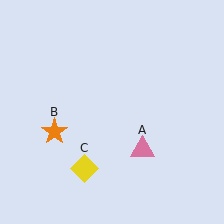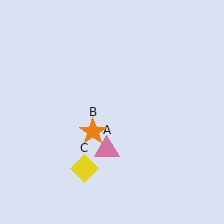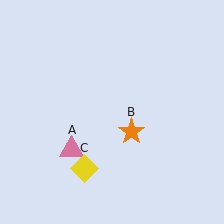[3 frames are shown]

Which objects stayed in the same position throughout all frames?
Yellow diamond (object C) remained stationary.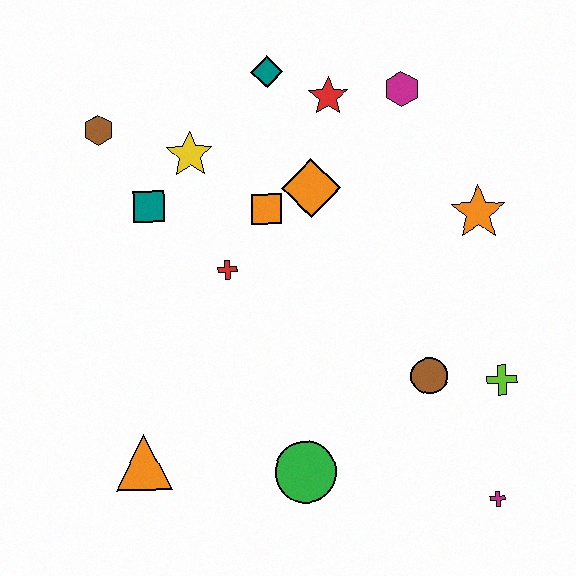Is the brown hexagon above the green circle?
Yes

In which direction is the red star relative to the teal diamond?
The red star is to the right of the teal diamond.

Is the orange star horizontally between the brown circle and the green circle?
No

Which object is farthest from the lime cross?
The brown hexagon is farthest from the lime cross.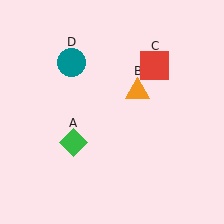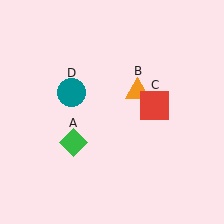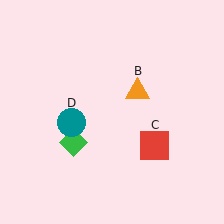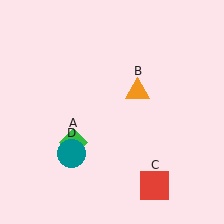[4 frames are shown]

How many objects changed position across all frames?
2 objects changed position: red square (object C), teal circle (object D).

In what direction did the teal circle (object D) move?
The teal circle (object D) moved down.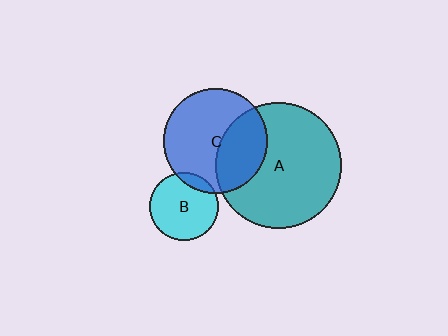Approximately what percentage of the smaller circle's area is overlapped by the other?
Approximately 35%.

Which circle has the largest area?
Circle A (teal).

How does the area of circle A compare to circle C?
Approximately 1.5 times.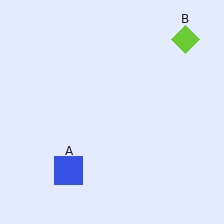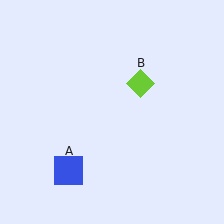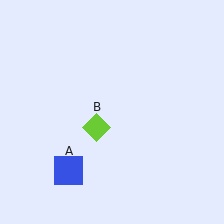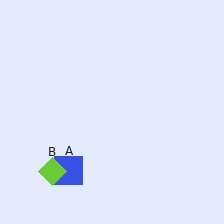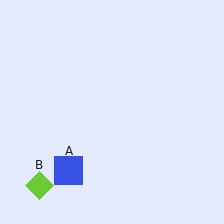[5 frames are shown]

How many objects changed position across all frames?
1 object changed position: lime diamond (object B).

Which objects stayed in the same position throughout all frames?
Blue square (object A) remained stationary.